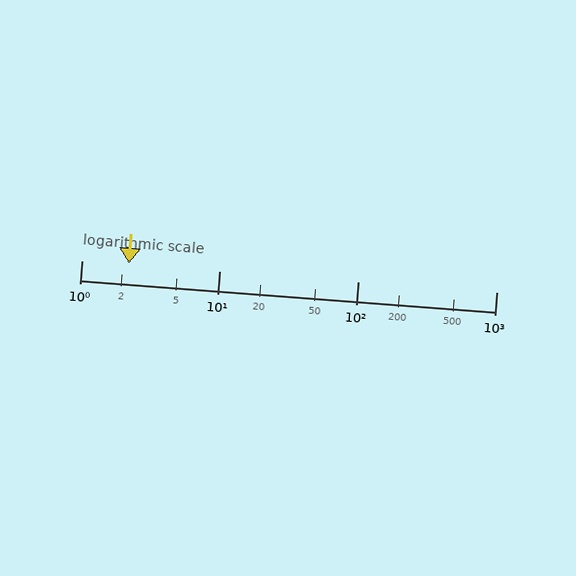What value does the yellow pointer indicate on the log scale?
The pointer indicates approximately 2.2.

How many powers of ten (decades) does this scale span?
The scale spans 3 decades, from 1 to 1000.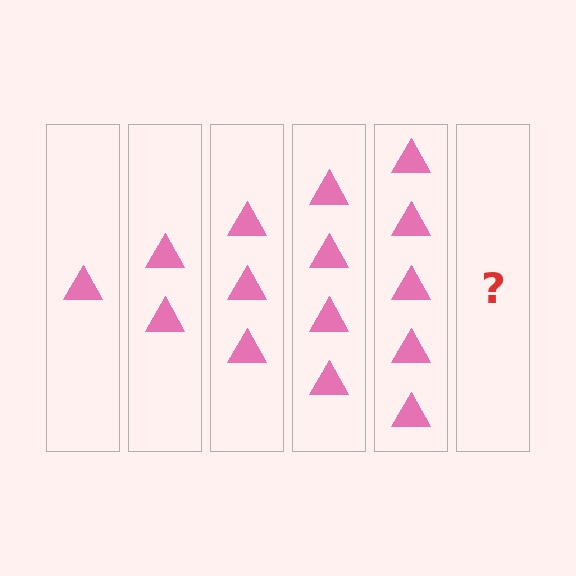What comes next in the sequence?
The next element should be 6 triangles.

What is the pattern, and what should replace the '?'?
The pattern is that each step adds one more triangle. The '?' should be 6 triangles.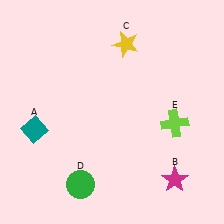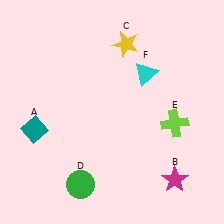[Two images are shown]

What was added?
A cyan triangle (F) was added in Image 2.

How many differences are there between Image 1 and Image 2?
There is 1 difference between the two images.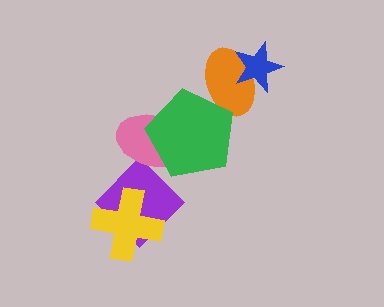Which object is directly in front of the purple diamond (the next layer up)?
The yellow cross is directly in front of the purple diamond.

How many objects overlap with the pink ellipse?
2 objects overlap with the pink ellipse.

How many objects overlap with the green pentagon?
2 objects overlap with the green pentagon.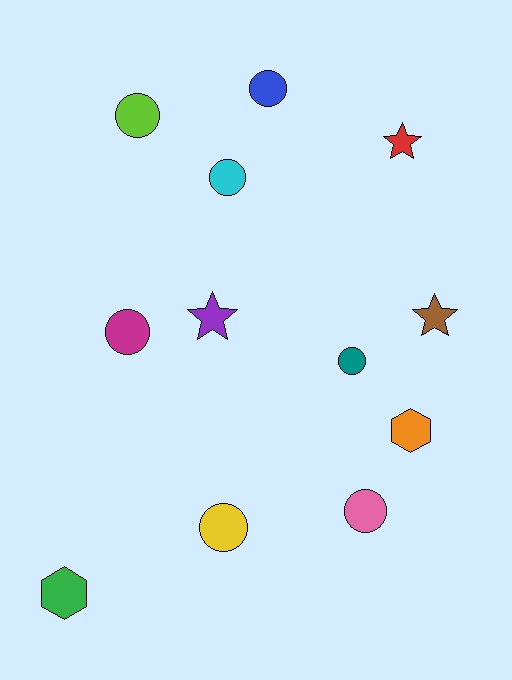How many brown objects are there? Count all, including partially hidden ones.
There is 1 brown object.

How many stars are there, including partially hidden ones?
There are 3 stars.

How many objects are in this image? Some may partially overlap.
There are 12 objects.